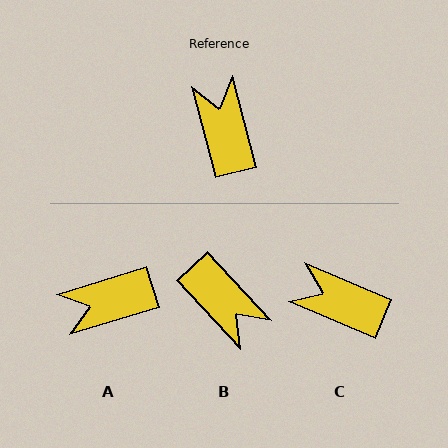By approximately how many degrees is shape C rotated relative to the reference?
Approximately 53 degrees counter-clockwise.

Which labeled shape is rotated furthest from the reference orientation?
B, about 151 degrees away.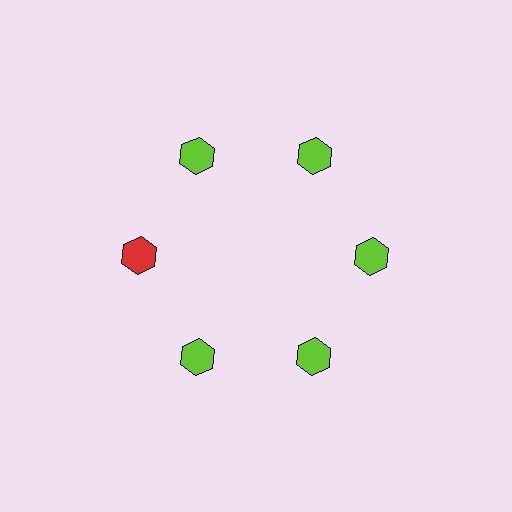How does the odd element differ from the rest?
It has a different color: red instead of lime.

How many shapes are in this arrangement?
There are 6 shapes arranged in a ring pattern.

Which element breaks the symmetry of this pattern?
The red hexagon at roughly the 9 o'clock position breaks the symmetry. All other shapes are lime hexagons.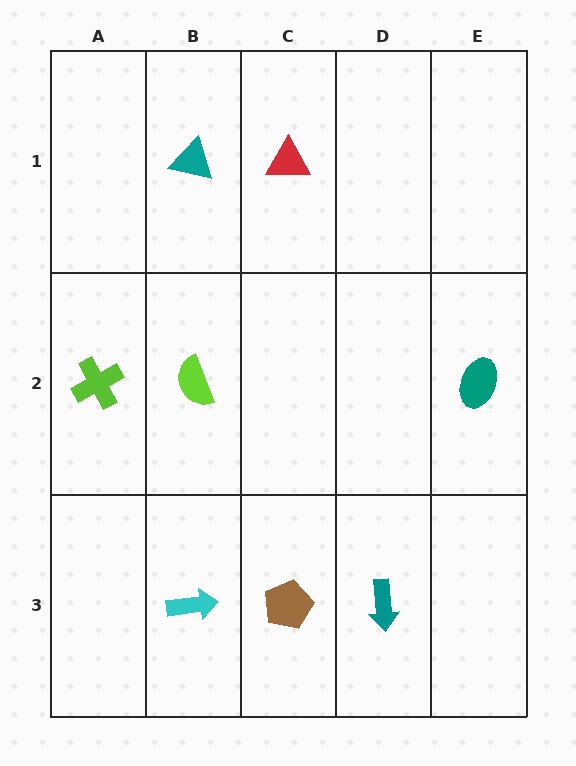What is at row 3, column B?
A cyan arrow.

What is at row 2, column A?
A lime cross.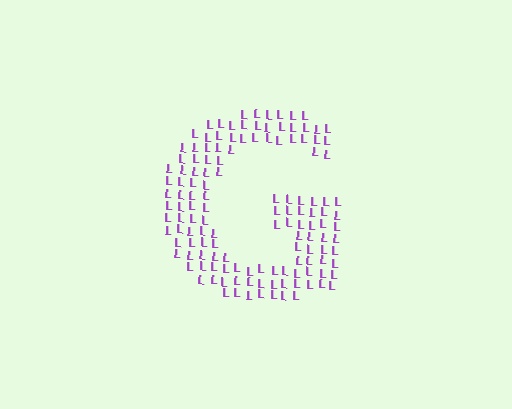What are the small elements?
The small elements are letter L's.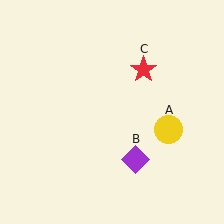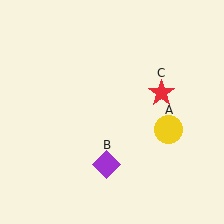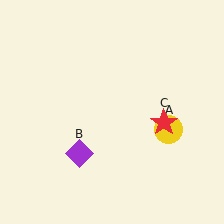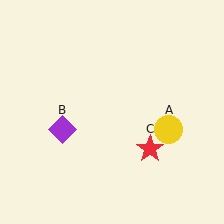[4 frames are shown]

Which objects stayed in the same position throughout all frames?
Yellow circle (object A) remained stationary.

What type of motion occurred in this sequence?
The purple diamond (object B), red star (object C) rotated clockwise around the center of the scene.